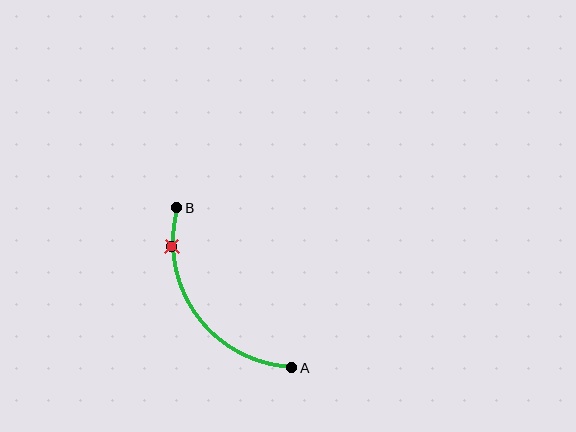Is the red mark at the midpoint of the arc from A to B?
No. The red mark lies on the arc but is closer to endpoint B. The arc midpoint would be at the point on the curve equidistant along the arc from both A and B.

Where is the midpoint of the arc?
The arc midpoint is the point on the curve farthest from the straight line joining A and B. It sits below and to the left of that line.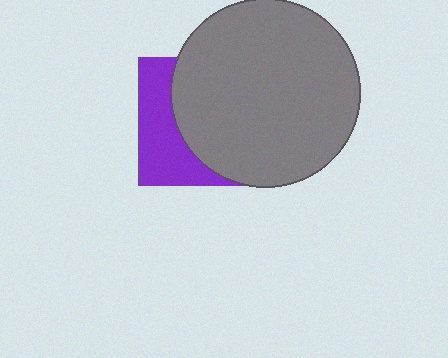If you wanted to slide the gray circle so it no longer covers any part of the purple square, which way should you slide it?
Slide it right — that is the most direct way to separate the two shapes.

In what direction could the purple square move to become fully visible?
The purple square could move left. That would shift it out from behind the gray circle entirely.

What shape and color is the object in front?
The object in front is a gray circle.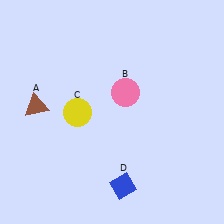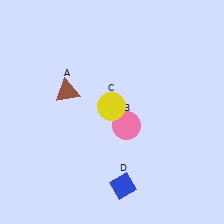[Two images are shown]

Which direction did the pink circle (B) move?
The pink circle (B) moved down.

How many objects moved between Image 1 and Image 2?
3 objects moved between the two images.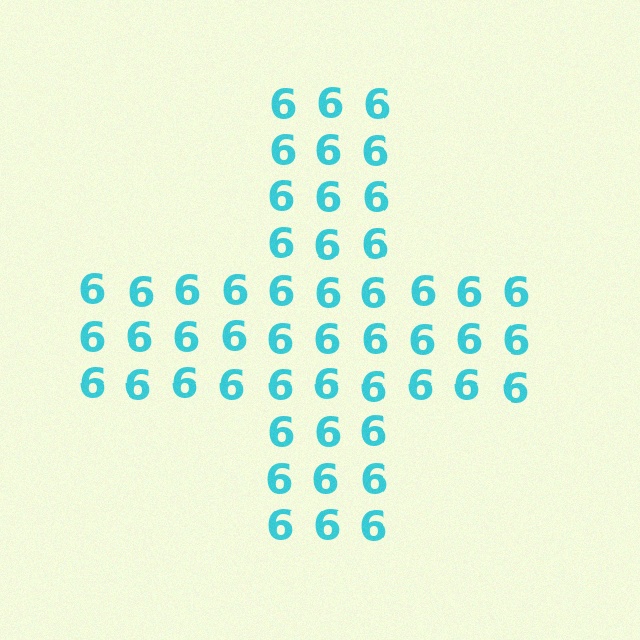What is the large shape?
The large shape is a cross.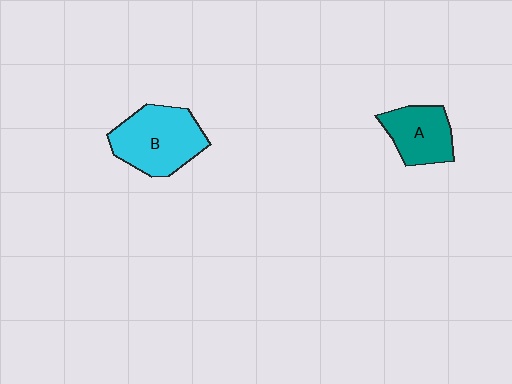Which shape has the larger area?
Shape B (cyan).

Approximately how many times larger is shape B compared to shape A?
Approximately 1.5 times.